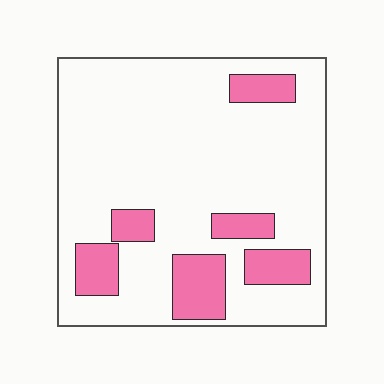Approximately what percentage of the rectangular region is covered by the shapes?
Approximately 20%.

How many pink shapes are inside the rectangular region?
6.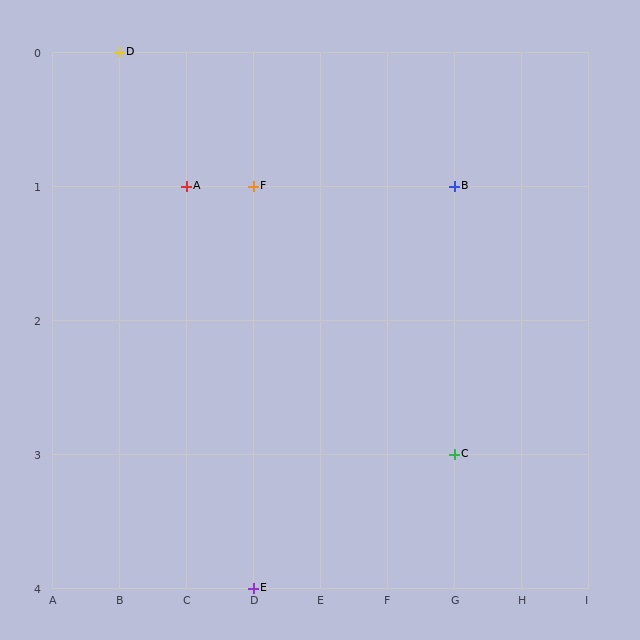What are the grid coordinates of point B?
Point B is at grid coordinates (G, 1).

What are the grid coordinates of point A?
Point A is at grid coordinates (C, 1).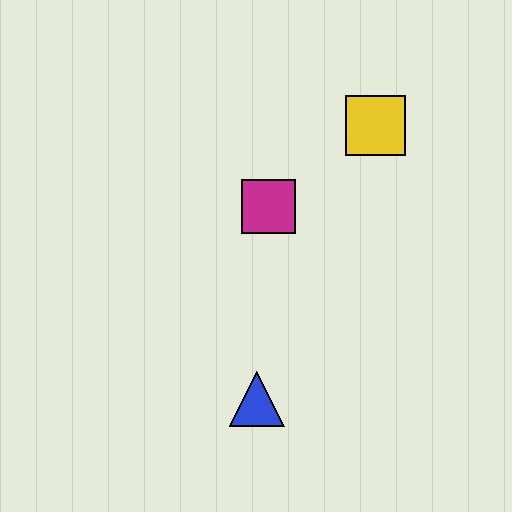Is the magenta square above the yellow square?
No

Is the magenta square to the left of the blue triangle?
No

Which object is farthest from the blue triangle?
The yellow square is farthest from the blue triangle.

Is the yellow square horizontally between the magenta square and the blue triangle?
No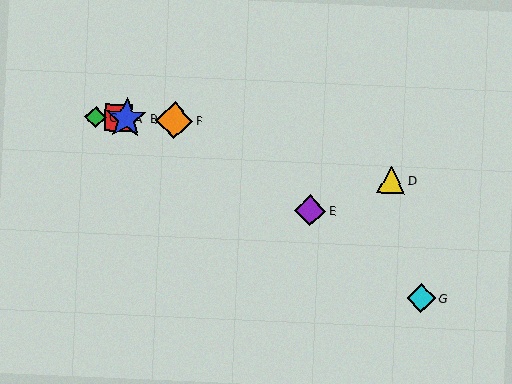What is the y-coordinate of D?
Object D is at y≈180.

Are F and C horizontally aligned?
Yes, both are at y≈120.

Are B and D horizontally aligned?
No, B is at y≈118 and D is at y≈180.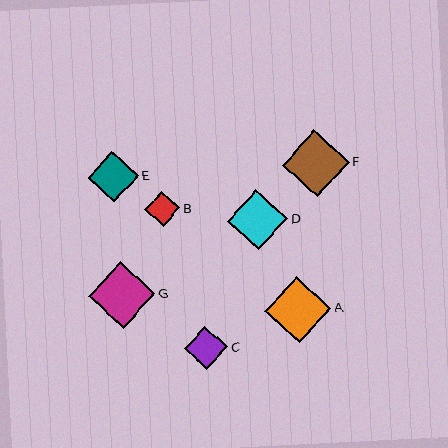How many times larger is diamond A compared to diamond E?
Diamond A is approximately 1.3 times the size of diamond E.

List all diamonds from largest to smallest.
From largest to smallest: F, G, A, D, E, C, B.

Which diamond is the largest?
Diamond F is the largest with a size of approximately 67 pixels.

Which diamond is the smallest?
Diamond B is the smallest with a size of approximately 35 pixels.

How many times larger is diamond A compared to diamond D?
Diamond A is approximately 1.1 times the size of diamond D.